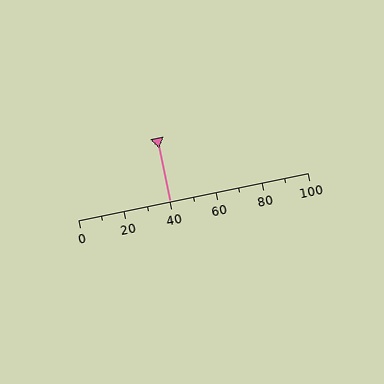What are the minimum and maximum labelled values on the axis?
The axis runs from 0 to 100.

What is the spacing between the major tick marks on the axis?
The major ticks are spaced 20 apart.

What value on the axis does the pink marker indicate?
The marker indicates approximately 40.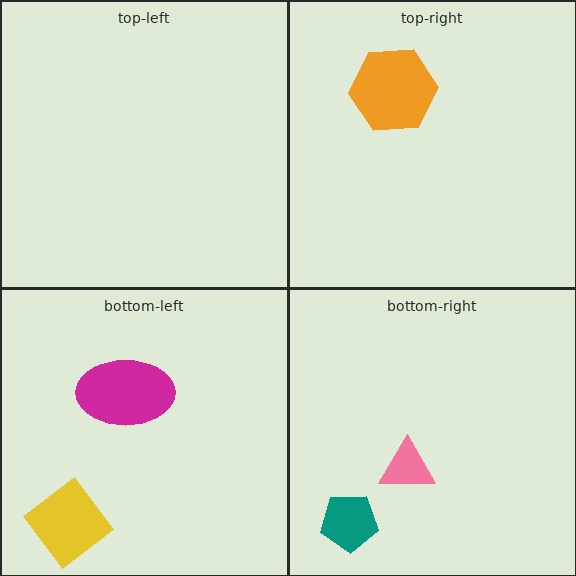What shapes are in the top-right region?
The orange hexagon.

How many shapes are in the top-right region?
1.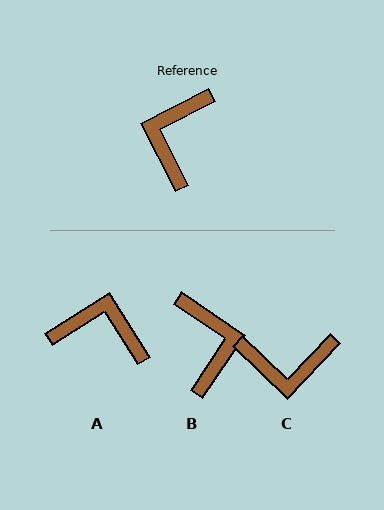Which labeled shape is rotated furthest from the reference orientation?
B, about 151 degrees away.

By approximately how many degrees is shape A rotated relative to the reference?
Approximately 85 degrees clockwise.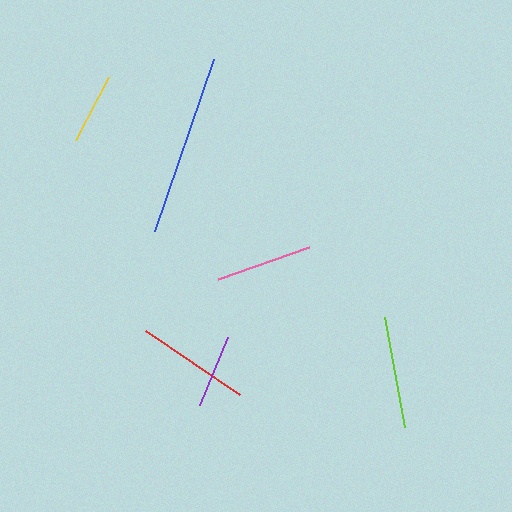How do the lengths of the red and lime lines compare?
The red and lime lines are approximately the same length.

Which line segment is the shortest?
The yellow line is the shortest at approximately 71 pixels.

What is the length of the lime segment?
The lime segment is approximately 112 pixels long.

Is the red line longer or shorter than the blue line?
The blue line is longer than the red line.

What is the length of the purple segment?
The purple segment is approximately 74 pixels long.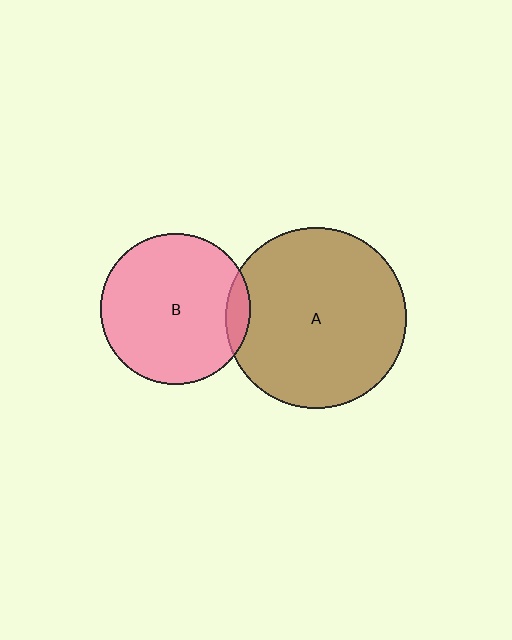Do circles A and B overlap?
Yes.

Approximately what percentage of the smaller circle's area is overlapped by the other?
Approximately 10%.